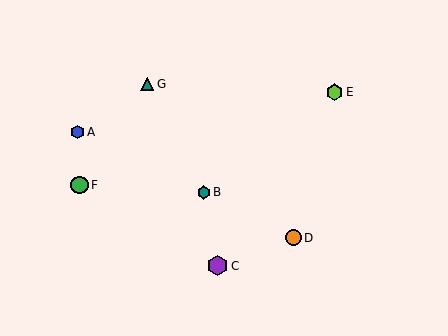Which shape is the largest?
The purple hexagon (labeled C) is the largest.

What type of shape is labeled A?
Shape A is a blue hexagon.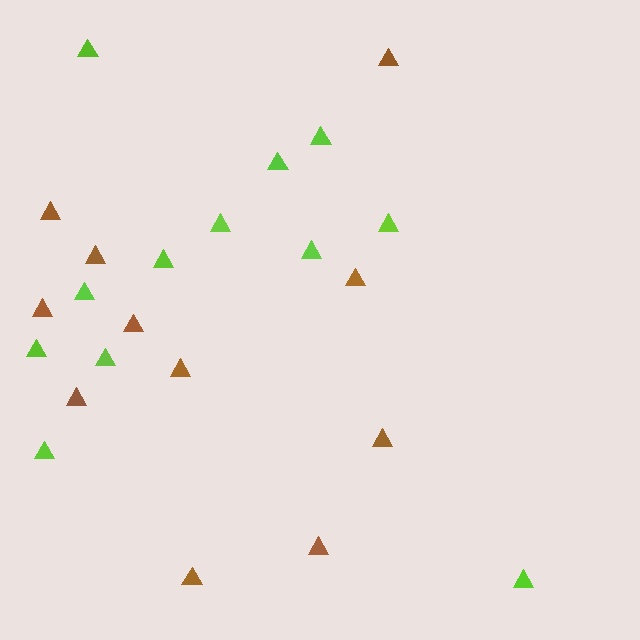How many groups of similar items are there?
There are 2 groups: one group of brown triangles (11) and one group of lime triangles (12).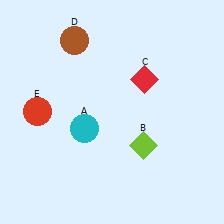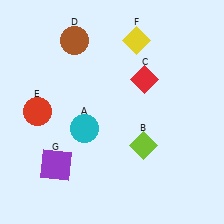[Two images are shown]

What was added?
A yellow diamond (F), a purple square (G) were added in Image 2.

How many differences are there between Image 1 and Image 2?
There are 2 differences between the two images.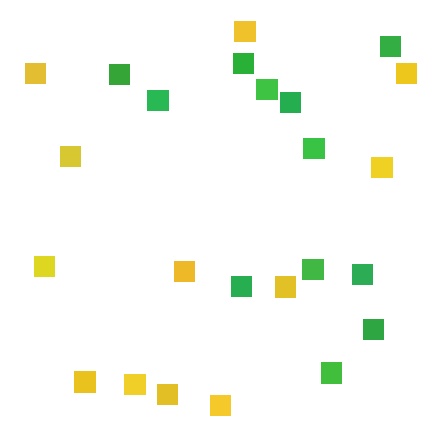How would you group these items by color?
There are 2 groups: one group of green squares (12) and one group of yellow squares (12).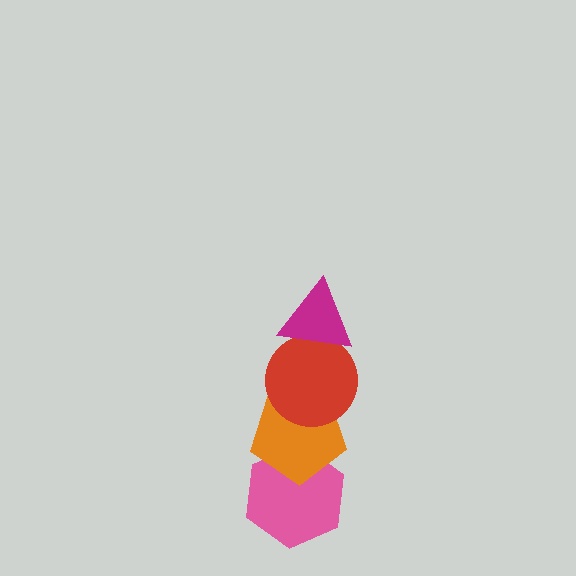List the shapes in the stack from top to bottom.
From top to bottom: the magenta triangle, the red circle, the orange pentagon, the pink hexagon.